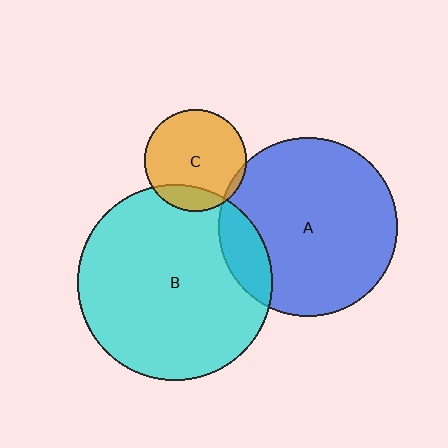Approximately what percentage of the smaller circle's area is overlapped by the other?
Approximately 15%.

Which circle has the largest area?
Circle B (cyan).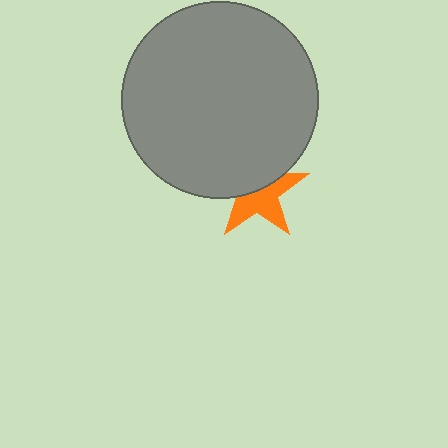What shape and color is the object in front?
The object in front is a gray circle.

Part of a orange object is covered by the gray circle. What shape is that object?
It is a star.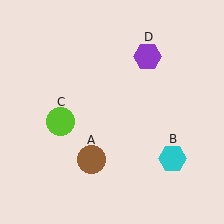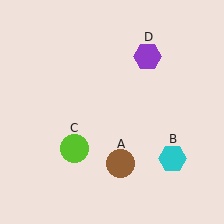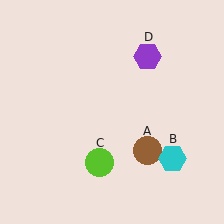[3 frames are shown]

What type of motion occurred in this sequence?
The brown circle (object A), lime circle (object C) rotated counterclockwise around the center of the scene.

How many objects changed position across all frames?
2 objects changed position: brown circle (object A), lime circle (object C).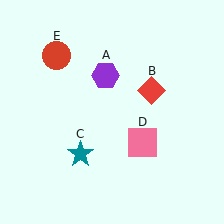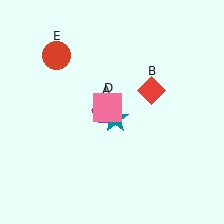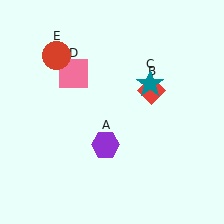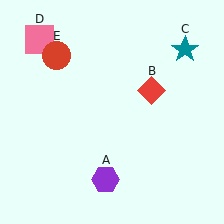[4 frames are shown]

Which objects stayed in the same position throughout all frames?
Red diamond (object B) and red circle (object E) remained stationary.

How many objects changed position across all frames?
3 objects changed position: purple hexagon (object A), teal star (object C), pink square (object D).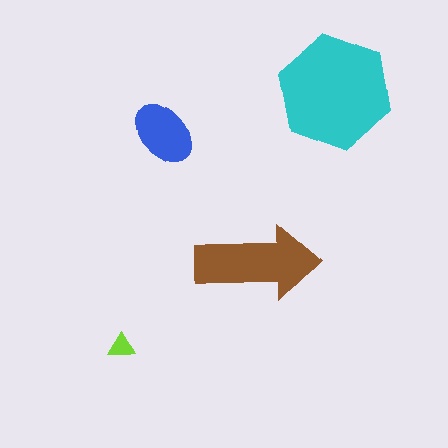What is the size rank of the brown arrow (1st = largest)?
2nd.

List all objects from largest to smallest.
The cyan hexagon, the brown arrow, the blue ellipse, the lime triangle.